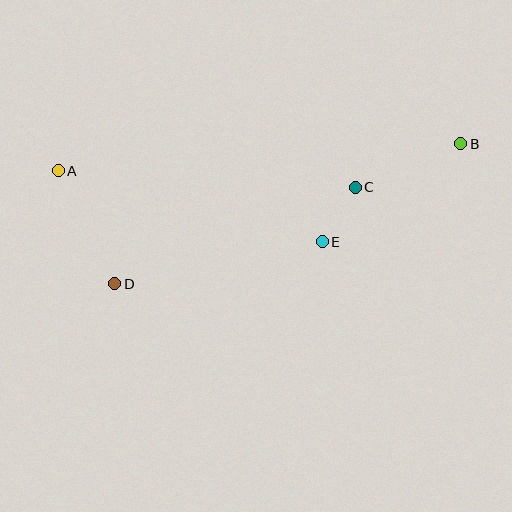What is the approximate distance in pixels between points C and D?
The distance between C and D is approximately 259 pixels.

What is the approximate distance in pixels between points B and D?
The distance between B and D is approximately 374 pixels.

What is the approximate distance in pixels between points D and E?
The distance between D and E is approximately 212 pixels.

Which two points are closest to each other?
Points C and E are closest to each other.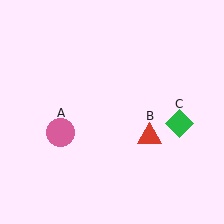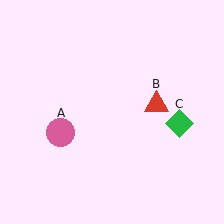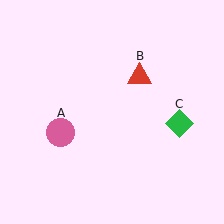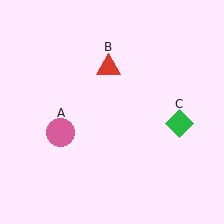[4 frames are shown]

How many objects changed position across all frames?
1 object changed position: red triangle (object B).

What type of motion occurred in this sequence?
The red triangle (object B) rotated counterclockwise around the center of the scene.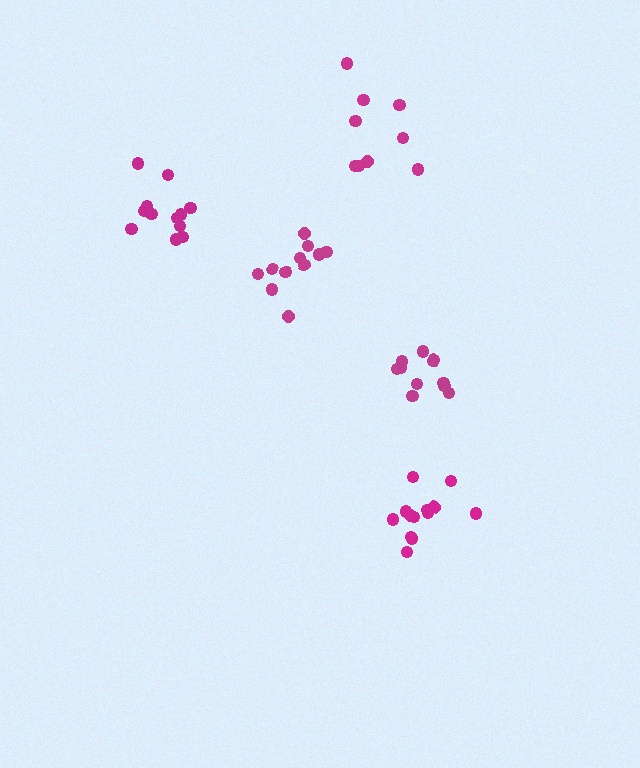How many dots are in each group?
Group 1: 9 dots, Group 2: 13 dots, Group 3: 12 dots, Group 4: 11 dots, Group 5: 11 dots (56 total).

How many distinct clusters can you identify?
There are 5 distinct clusters.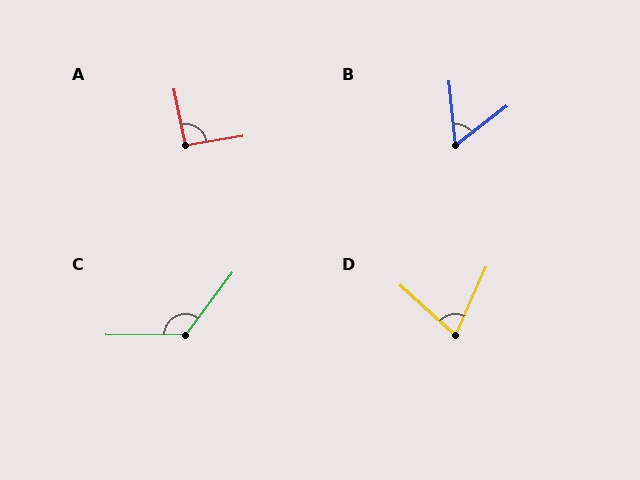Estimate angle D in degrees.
Approximately 72 degrees.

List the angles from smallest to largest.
B (58°), D (72°), A (92°), C (126°).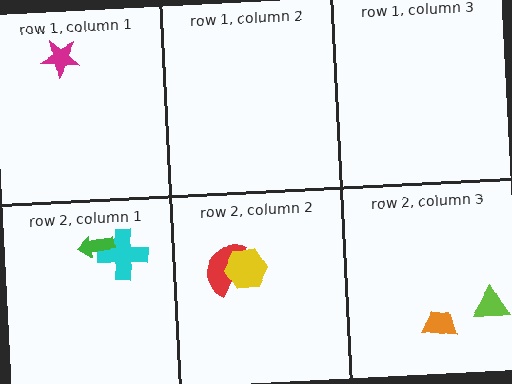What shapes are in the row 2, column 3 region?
The lime triangle, the orange trapezoid.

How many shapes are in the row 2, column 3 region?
2.